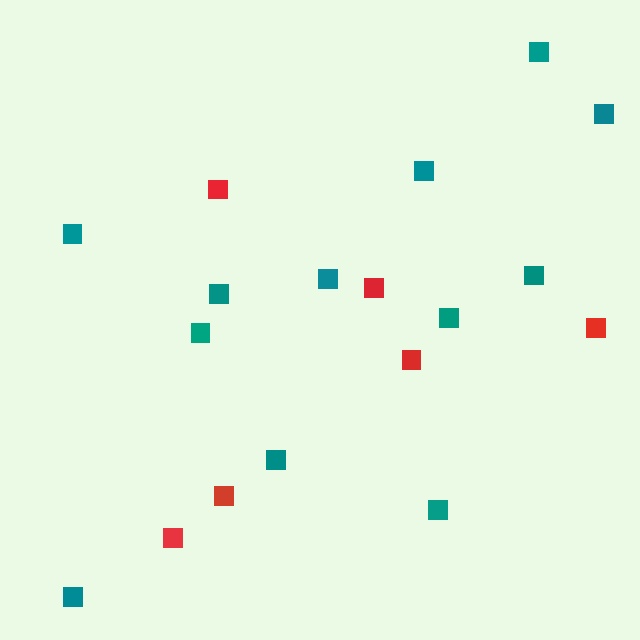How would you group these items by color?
There are 2 groups: one group of red squares (6) and one group of teal squares (12).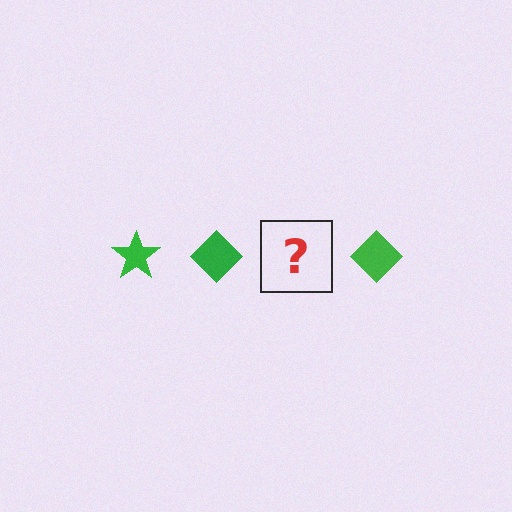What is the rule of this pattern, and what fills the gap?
The rule is that the pattern cycles through star, diamond shapes in green. The gap should be filled with a green star.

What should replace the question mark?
The question mark should be replaced with a green star.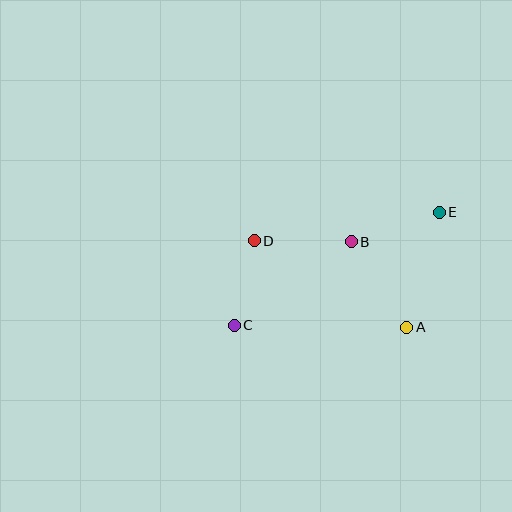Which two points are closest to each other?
Points C and D are closest to each other.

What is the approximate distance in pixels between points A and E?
The distance between A and E is approximately 119 pixels.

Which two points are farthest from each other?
Points C and E are farthest from each other.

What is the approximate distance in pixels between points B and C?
The distance between B and C is approximately 144 pixels.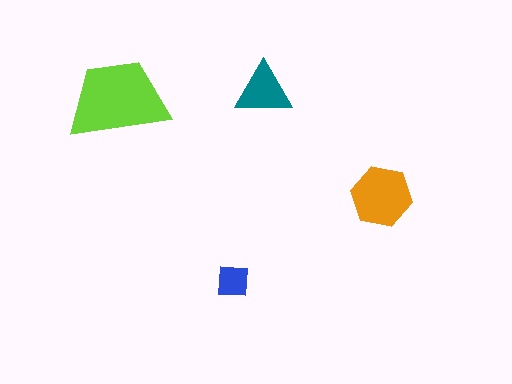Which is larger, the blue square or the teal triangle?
The teal triangle.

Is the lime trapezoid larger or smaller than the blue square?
Larger.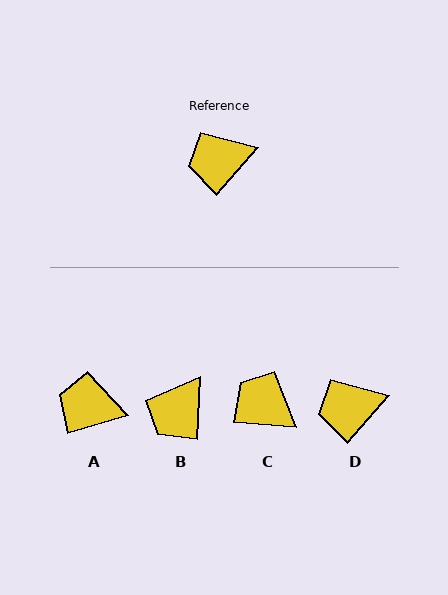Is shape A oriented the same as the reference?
No, it is off by about 32 degrees.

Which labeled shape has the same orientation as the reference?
D.